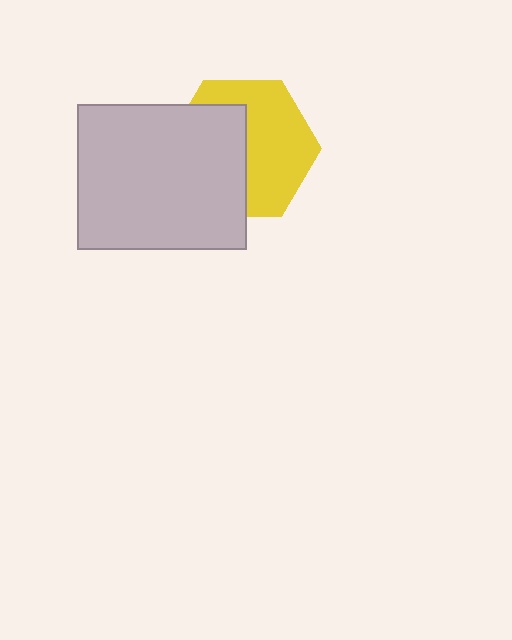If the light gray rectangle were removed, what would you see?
You would see the complete yellow hexagon.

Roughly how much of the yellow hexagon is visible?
About half of it is visible (roughly 53%).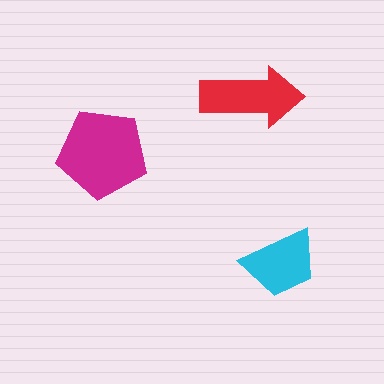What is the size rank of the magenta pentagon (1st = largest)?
1st.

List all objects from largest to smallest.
The magenta pentagon, the red arrow, the cyan trapezoid.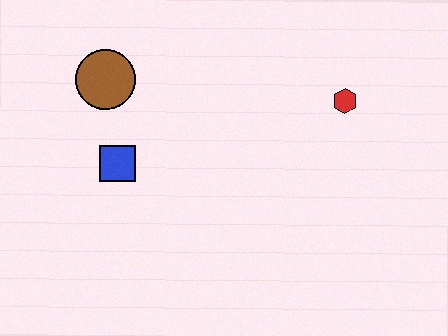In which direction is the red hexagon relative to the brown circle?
The red hexagon is to the right of the brown circle.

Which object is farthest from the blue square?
The red hexagon is farthest from the blue square.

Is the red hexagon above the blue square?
Yes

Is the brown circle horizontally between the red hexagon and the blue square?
No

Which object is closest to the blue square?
The brown circle is closest to the blue square.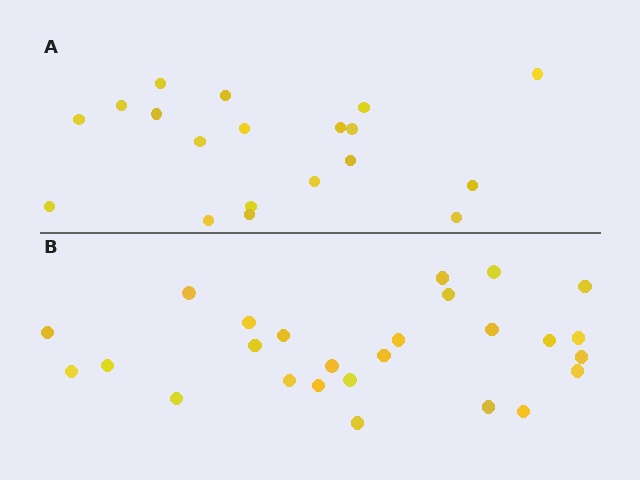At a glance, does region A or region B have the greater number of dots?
Region B (the bottom region) has more dots.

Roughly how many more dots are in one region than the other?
Region B has roughly 8 or so more dots than region A.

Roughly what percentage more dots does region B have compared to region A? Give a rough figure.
About 35% more.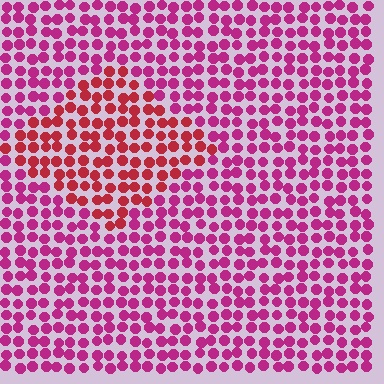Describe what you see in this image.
The image is filled with small magenta elements in a uniform arrangement. A diamond-shaped region is visible where the elements are tinted to a slightly different hue, forming a subtle color boundary.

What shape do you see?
I see a diamond.